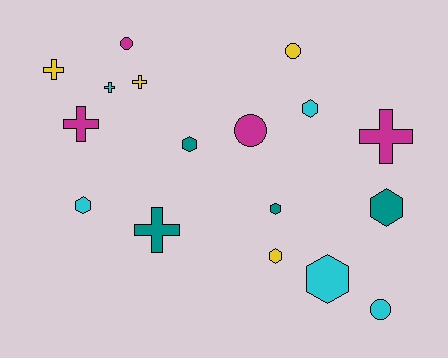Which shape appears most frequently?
Hexagon, with 7 objects.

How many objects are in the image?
There are 17 objects.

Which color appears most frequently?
Cyan, with 5 objects.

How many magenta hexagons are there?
There are no magenta hexagons.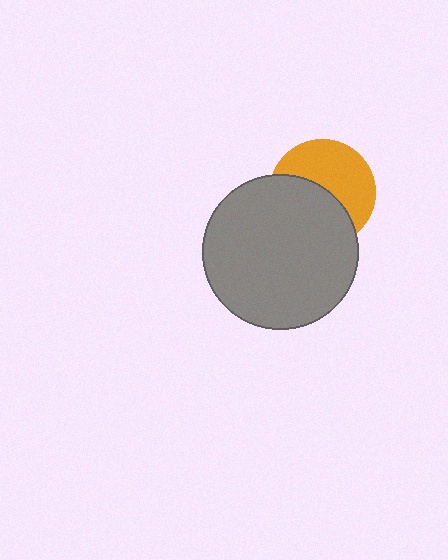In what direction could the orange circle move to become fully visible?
The orange circle could move up. That would shift it out from behind the gray circle entirely.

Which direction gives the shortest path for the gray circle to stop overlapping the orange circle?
Moving down gives the shortest separation.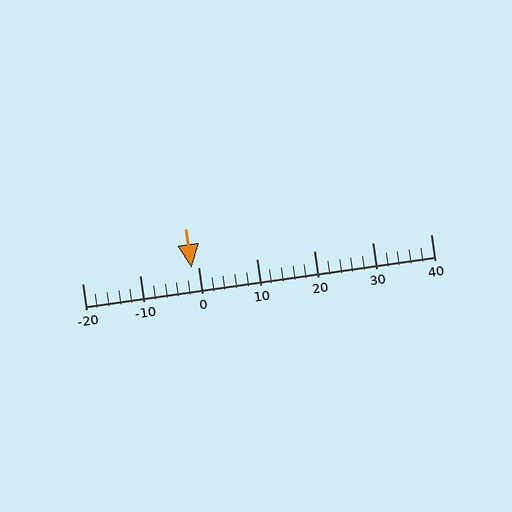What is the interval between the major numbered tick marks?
The major tick marks are spaced 10 units apart.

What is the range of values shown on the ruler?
The ruler shows values from -20 to 40.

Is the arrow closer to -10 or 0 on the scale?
The arrow is closer to 0.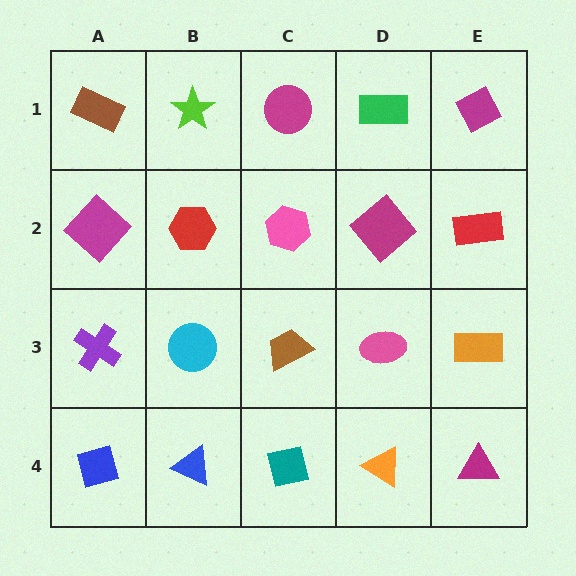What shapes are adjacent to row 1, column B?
A red hexagon (row 2, column B), a brown rectangle (row 1, column A), a magenta circle (row 1, column C).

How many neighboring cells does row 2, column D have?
4.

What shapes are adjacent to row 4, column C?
A brown trapezoid (row 3, column C), a blue triangle (row 4, column B), an orange triangle (row 4, column D).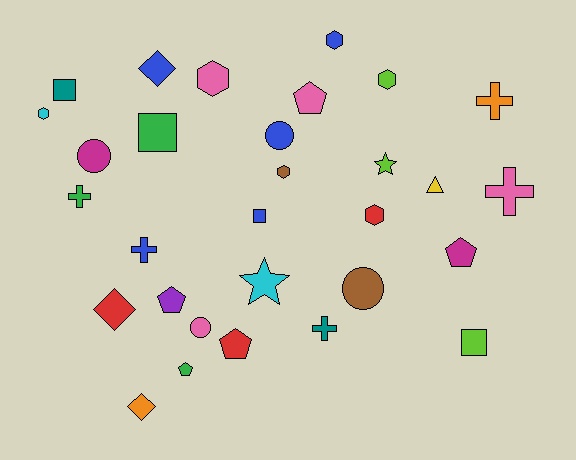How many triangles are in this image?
There is 1 triangle.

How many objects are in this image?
There are 30 objects.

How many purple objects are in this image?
There is 1 purple object.